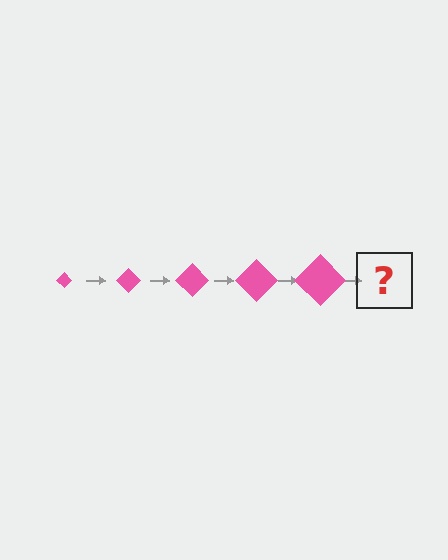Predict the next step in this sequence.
The next step is a pink diamond, larger than the previous one.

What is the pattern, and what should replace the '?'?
The pattern is that the diamond gets progressively larger each step. The '?' should be a pink diamond, larger than the previous one.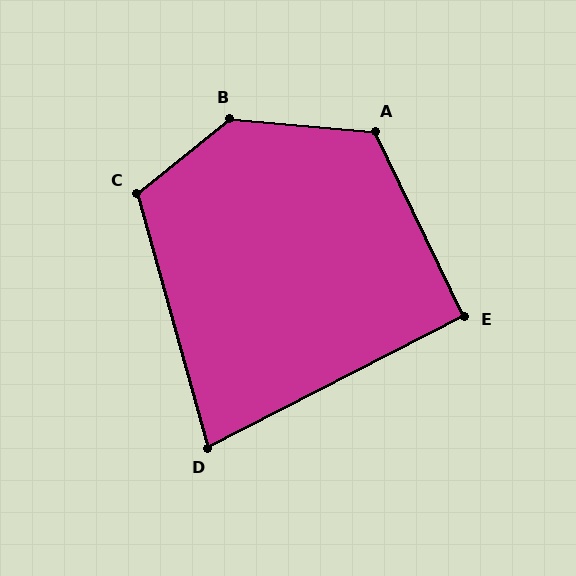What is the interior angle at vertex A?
Approximately 121 degrees (obtuse).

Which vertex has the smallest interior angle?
D, at approximately 79 degrees.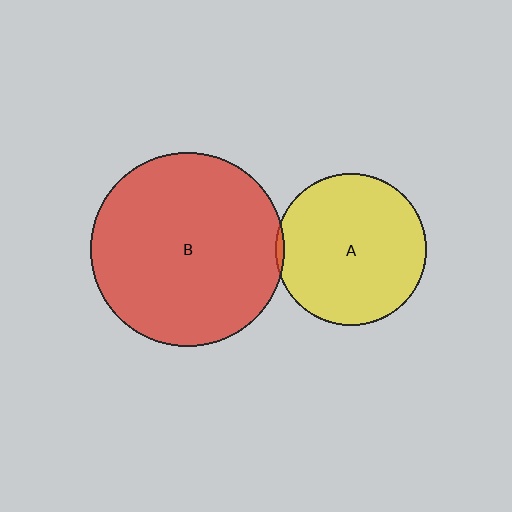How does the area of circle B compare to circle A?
Approximately 1.6 times.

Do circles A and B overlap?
Yes.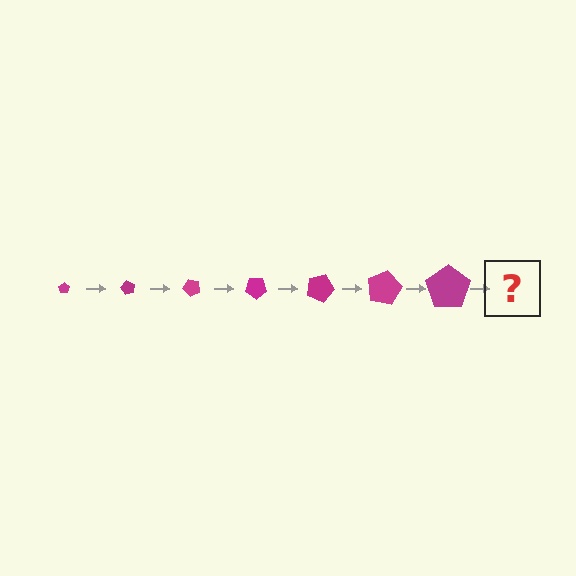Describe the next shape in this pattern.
It should be a pentagon, larger than the previous one and rotated 420 degrees from the start.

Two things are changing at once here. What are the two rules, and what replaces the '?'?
The two rules are that the pentagon grows larger each step and it rotates 60 degrees each step. The '?' should be a pentagon, larger than the previous one and rotated 420 degrees from the start.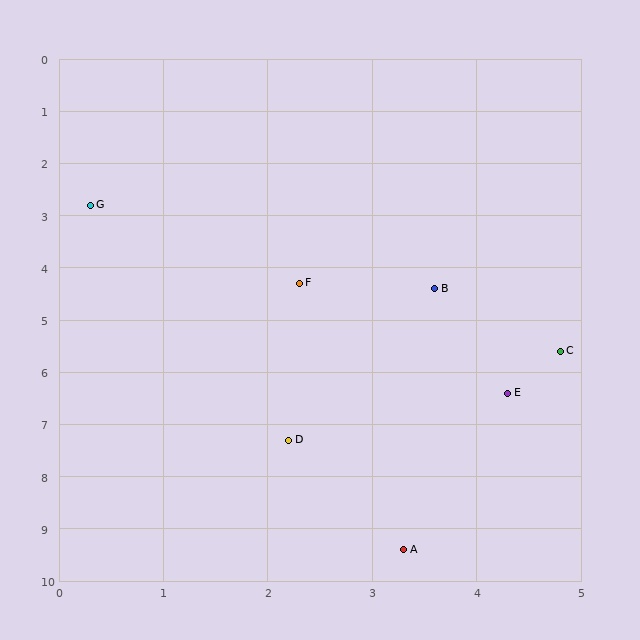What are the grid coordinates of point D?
Point D is at approximately (2.2, 7.3).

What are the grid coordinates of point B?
Point B is at approximately (3.6, 4.4).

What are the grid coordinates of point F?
Point F is at approximately (2.3, 4.3).